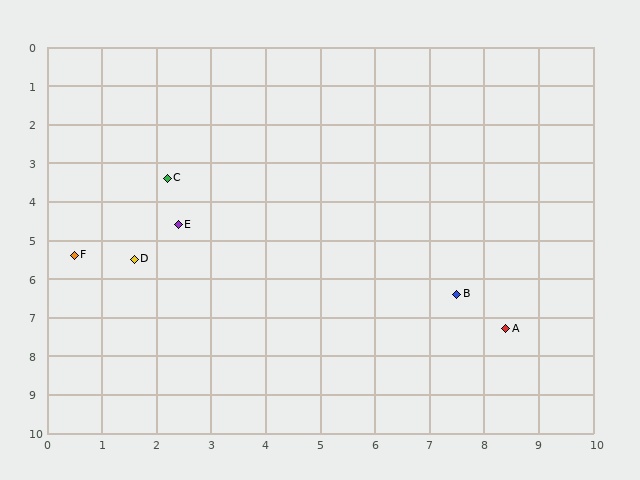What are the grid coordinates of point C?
Point C is at approximately (2.2, 3.4).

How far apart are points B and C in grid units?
Points B and C are about 6.1 grid units apart.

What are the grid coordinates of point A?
Point A is at approximately (8.4, 7.3).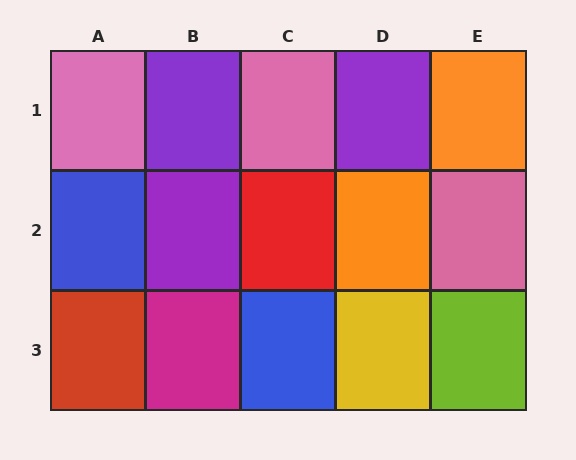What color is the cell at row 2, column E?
Pink.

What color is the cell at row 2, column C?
Red.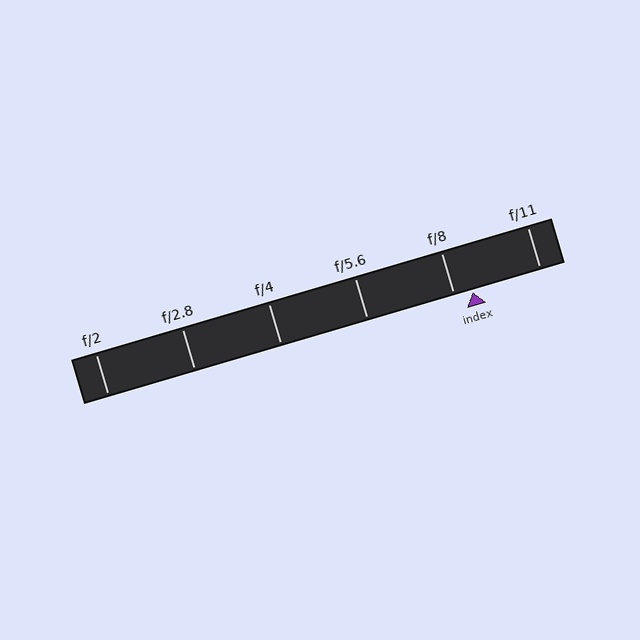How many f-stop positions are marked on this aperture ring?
There are 6 f-stop positions marked.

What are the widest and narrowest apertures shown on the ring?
The widest aperture shown is f/2 and the narrowest is f/11.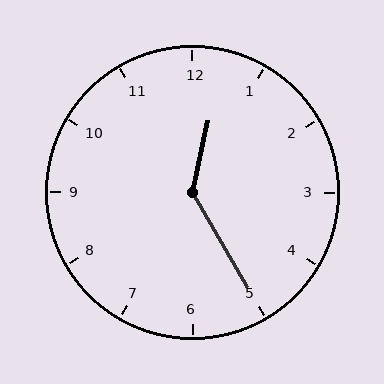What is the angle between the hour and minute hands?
Approximately 138 degrees.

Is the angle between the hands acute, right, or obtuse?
It is obtuse.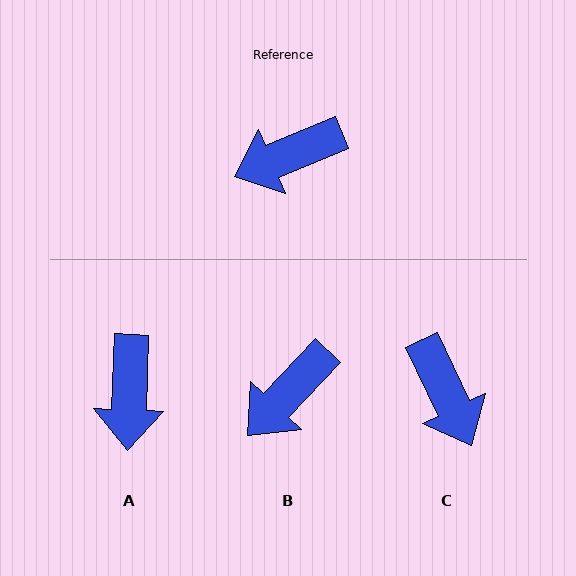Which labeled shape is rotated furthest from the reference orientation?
C, about 93 degrees away.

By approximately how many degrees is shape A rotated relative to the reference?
Approximately 66 degrees counter-clockwise.